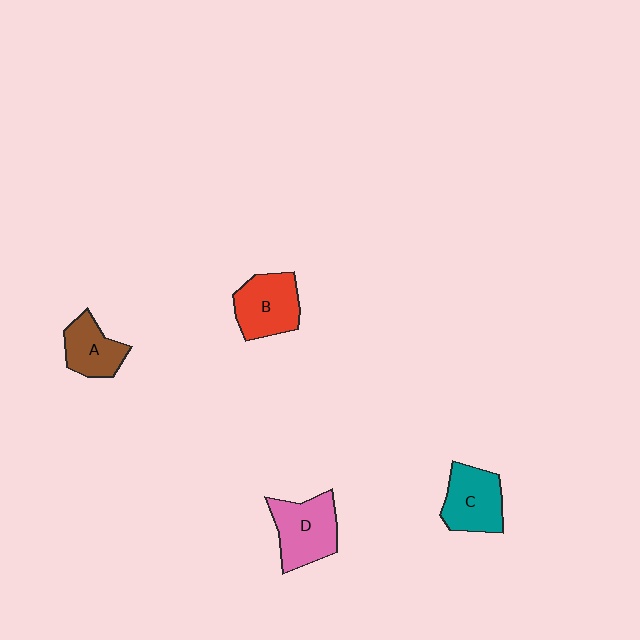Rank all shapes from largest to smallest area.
From largest to smallest: D (pink), B (red), C (teal), A (brown).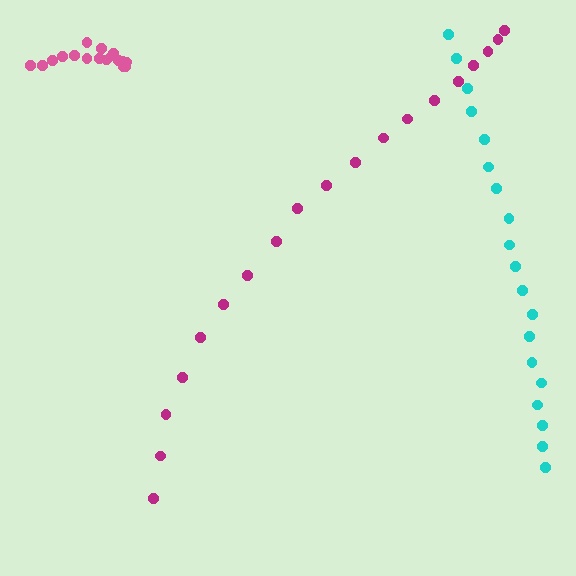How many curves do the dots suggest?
There are 3 distinct paths.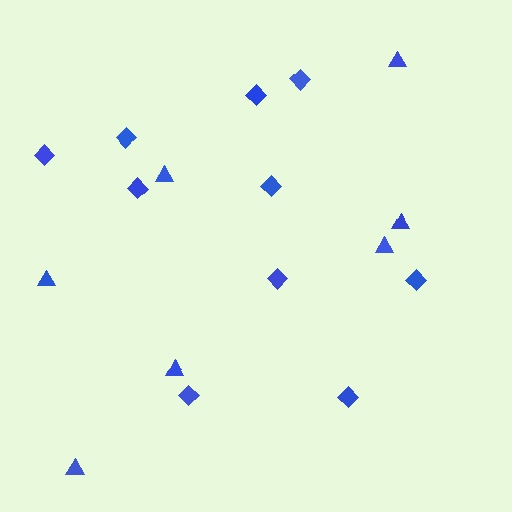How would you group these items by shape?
There are 2 groups: one group of triangles (7) and one group of diamonds (10).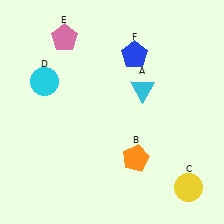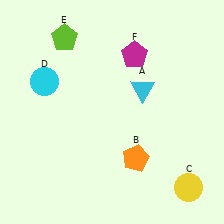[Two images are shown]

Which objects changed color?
E changed from pink to lime. F changed from blue to magenta.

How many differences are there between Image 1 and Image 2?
There are 2 differences between the two images.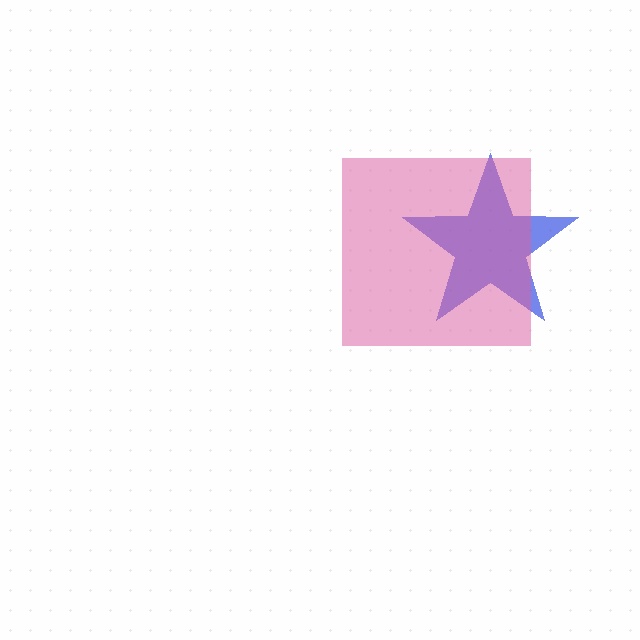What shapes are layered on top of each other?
The layered shapes are: a blue star, a pink square.